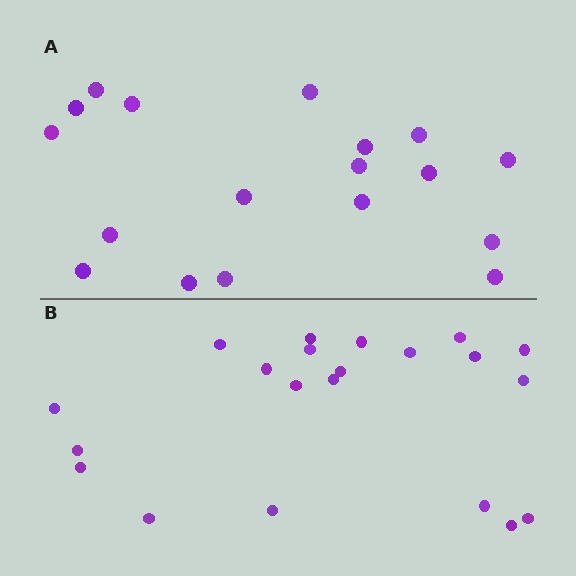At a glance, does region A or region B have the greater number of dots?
Region B (the bottom region) has more dots.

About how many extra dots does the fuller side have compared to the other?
Region B has just a few more — roughly 2 or 3 more dots than region A.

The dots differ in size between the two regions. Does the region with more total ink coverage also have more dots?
No. Region A has more total ink coverage because its dots are larger, but region B actually contains more individual dots. Total area can be misleading — the number of items is what matters here.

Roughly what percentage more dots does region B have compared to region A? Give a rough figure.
About 15% more.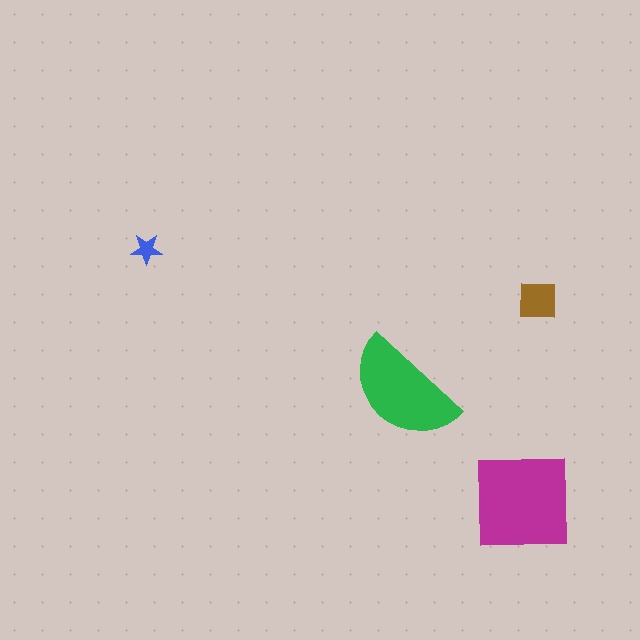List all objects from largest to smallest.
The magenta square, the green semicircle, the brown square, the blue star.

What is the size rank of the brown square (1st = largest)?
3rd.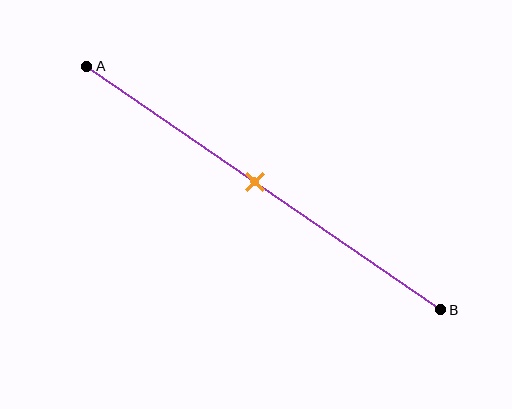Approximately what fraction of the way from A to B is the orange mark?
The orange mark is approximately 45% of the way from A to B.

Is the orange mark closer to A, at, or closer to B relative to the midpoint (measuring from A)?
The orange mark is approximately at the midpoint of segment AB.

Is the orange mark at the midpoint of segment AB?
Yes, the mark is approximately at the midpoint.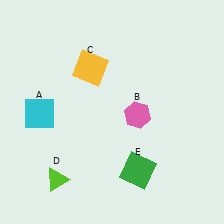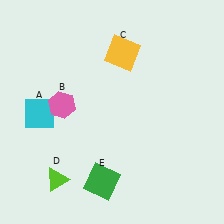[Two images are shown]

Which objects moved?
The objects that moved are: the pink hexagon (B), the yellow square (C), the green square (E).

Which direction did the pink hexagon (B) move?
The pink hexagon (B) moved left.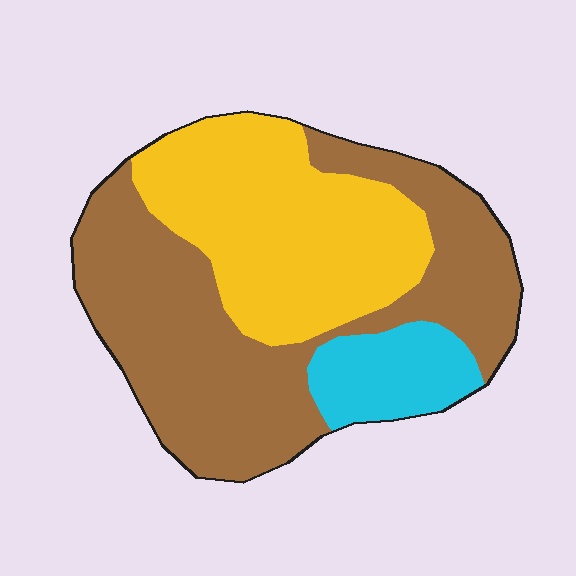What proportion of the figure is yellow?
Yellow takes up about three eighths (3/8) of the figure.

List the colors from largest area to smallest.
From largest to smallest: brown, yellow, cyan.